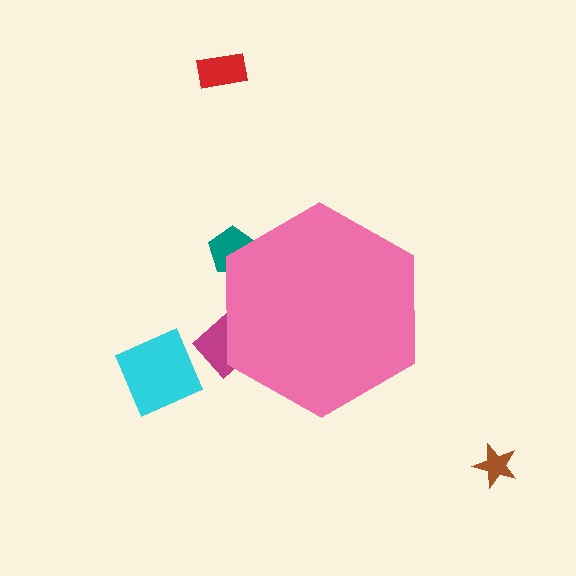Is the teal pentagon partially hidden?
Yes, the teal pentagon is partially hidden behind the pink hexagon.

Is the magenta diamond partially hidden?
Yes, the magenta diamond is partially hidden behind the pink hexagon.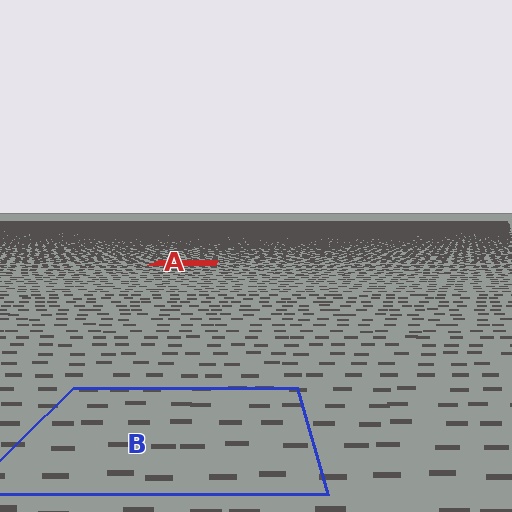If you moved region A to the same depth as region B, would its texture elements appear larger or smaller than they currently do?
They would appear larger. At a closer depth, the same texture elements are projected at a bigger on-screen size.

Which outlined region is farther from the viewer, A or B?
Region A is farther from the viewer — the texture elements inside it appear smaller and more densely packed.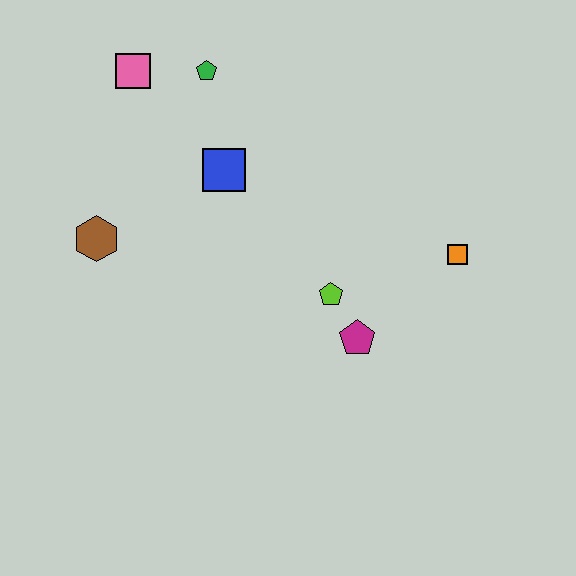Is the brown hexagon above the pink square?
No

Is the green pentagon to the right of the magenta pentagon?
No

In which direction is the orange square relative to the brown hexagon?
The orange square is to the right of the brown hexagon.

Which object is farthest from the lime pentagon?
The pink square is farthest from the lime pentagon.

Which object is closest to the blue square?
The green pentagon is closest to the blue square.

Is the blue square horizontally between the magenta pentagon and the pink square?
Yes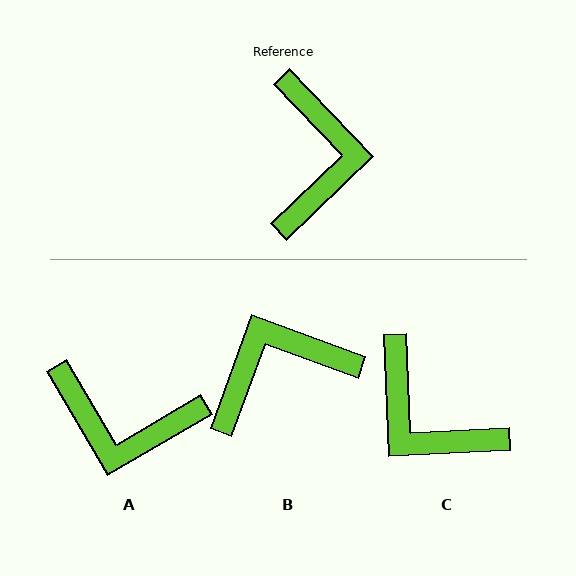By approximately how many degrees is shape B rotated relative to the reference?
Approximately 116 degrees counter-clockwise.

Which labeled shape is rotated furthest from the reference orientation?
C, about 131 degrees away.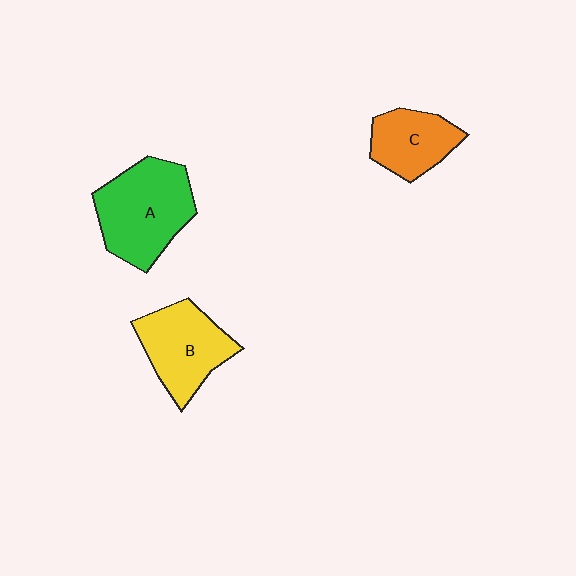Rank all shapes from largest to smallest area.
From largest to smallest: A (green), B (yellow), C (orange).